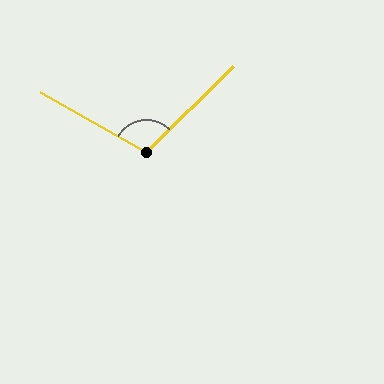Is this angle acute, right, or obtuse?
It is obtuse.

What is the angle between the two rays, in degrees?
Approximately 105 degrees.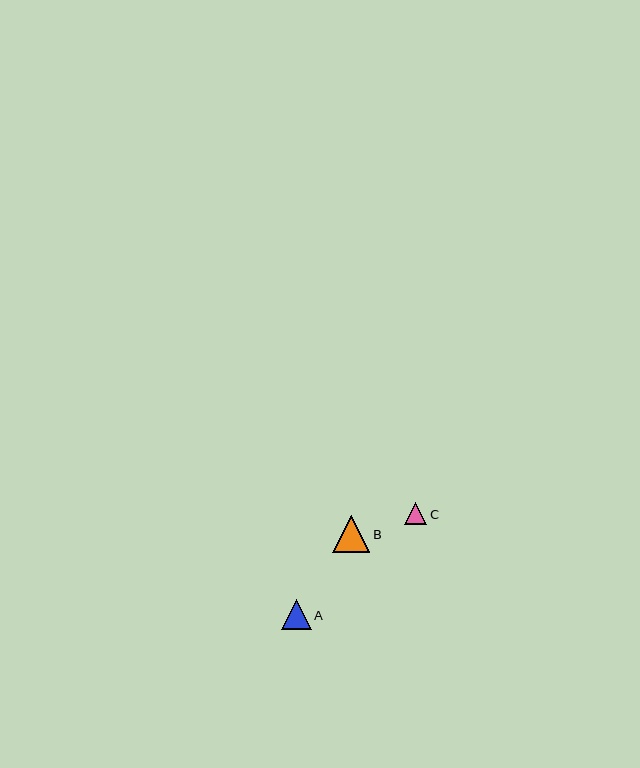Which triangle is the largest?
Triangle B is the largest with a size of approximately 37 pixels.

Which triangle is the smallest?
Triangle C is the smallest with a size of approximately 22 pixels.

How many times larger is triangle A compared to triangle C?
Triangle A is approximately 1.4 times the size of triangle C.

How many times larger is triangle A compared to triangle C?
Triangle A is approximately 1.4 times the size of triangle C.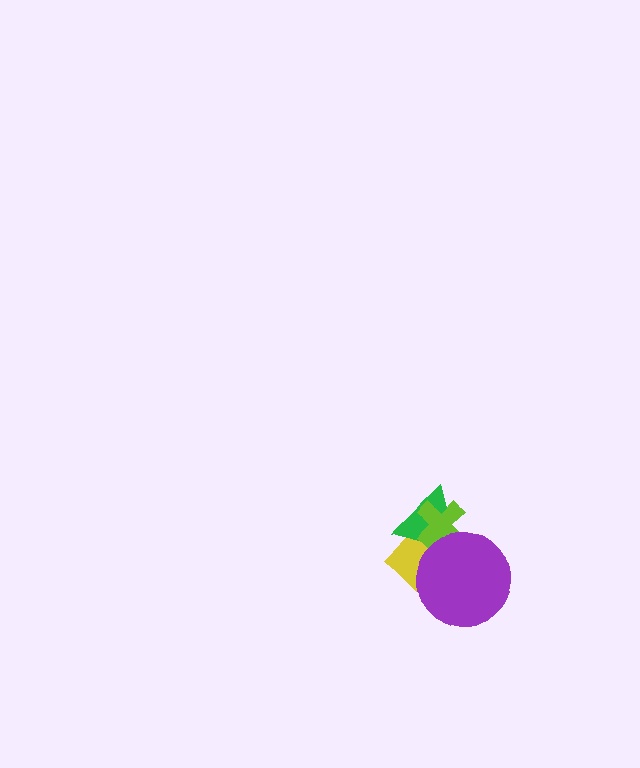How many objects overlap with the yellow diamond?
3 objects overlap with the yellow diamond.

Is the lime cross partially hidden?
Yes, it is partially covered by another shape.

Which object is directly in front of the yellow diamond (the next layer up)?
The green triangle is directly in front of the yellow diamond.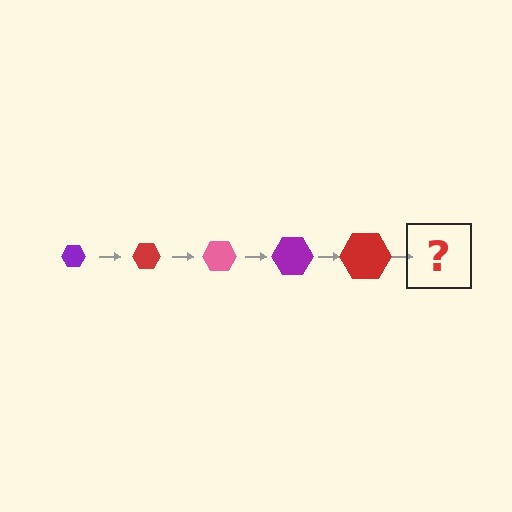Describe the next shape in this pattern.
It should be a pink hexagon, larger than the previous one.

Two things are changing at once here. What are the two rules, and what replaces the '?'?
The two rules are that the hexagon grows larger each step and the color cycles through purple, red, and pink. The '?' should be a pink hexagon, larger than the previous one.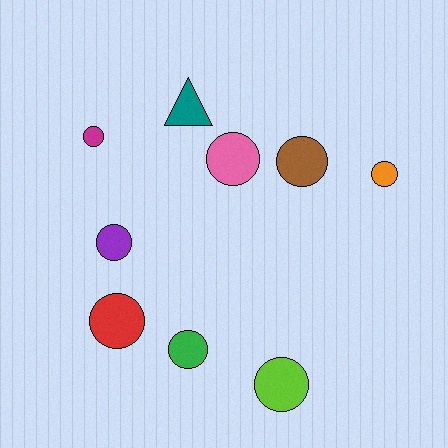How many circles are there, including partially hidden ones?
There are 8 circles.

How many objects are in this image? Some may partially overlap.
There are 9 objects.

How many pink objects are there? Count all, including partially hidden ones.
There is 1 pink object.